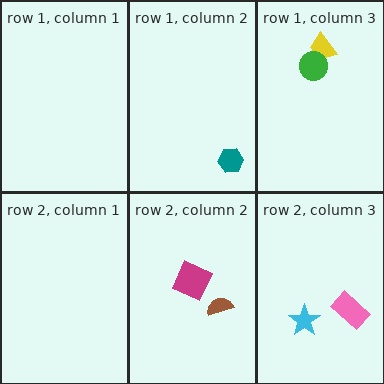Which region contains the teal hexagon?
The row 1, column 2 region.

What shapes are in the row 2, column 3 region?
The cyan star, the pink rectangle.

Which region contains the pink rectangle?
The row 2, column 3 region.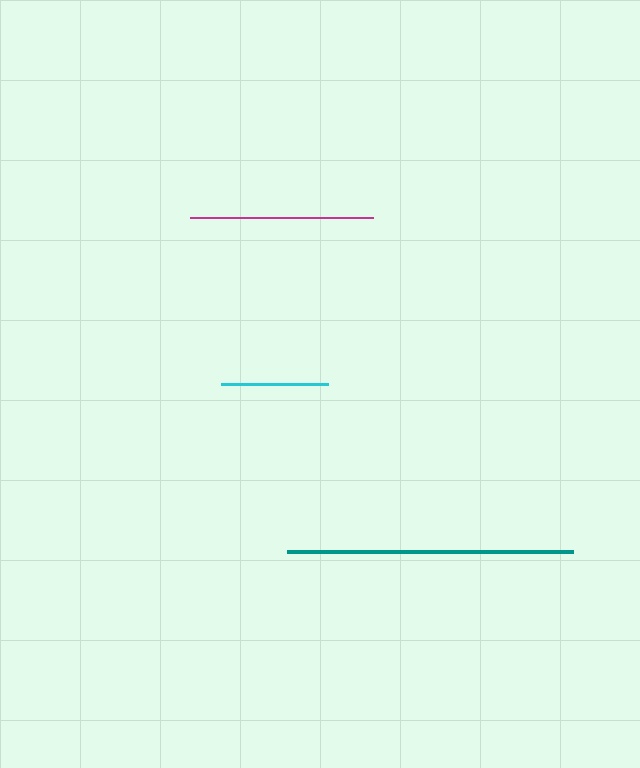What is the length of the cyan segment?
The cyan segment is approximately 107 pixels long.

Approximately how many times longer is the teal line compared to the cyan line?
The teal line is approximately 2.7 times the length of the cyan line.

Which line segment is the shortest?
The cyan line is the shortest at approximately 107 pixels.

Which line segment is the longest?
The teal line is the longest at approximately 286 pixels.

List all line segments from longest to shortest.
From longest to shortest: teal, magenta, cyan.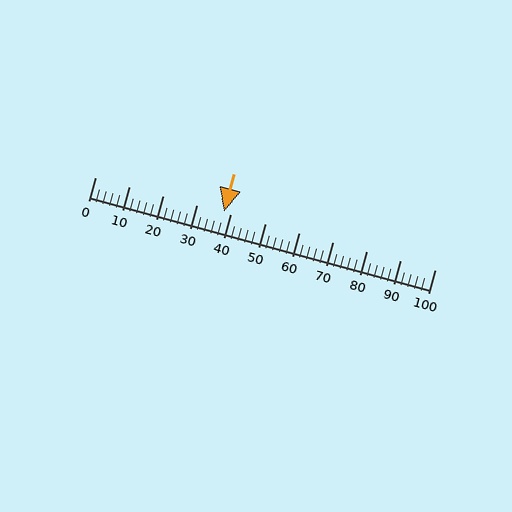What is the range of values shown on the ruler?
The ruler shows values from 0 to 100.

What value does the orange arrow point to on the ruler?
The orange arrow points to approximately 38.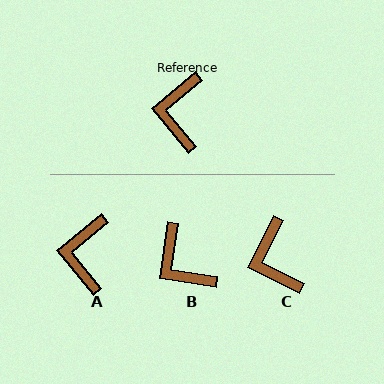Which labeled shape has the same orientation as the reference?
A.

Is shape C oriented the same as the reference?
No, it is off by about 24 degrees.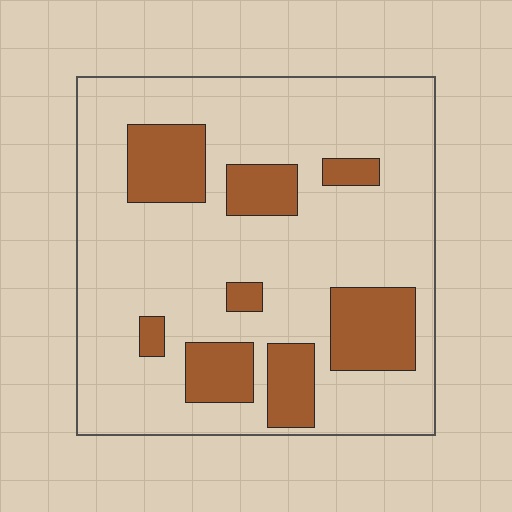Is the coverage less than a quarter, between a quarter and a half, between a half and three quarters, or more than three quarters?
Less than a quarter.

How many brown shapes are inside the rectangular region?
8.